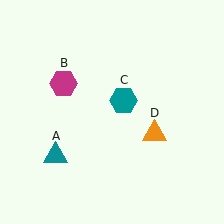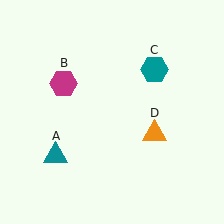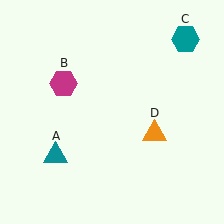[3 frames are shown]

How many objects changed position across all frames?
1 object changed position: teal hexagon (object C).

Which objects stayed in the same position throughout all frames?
Teal triangle (object A) and magenta hexagon (object B) and orange triangle (object D) remained stationary.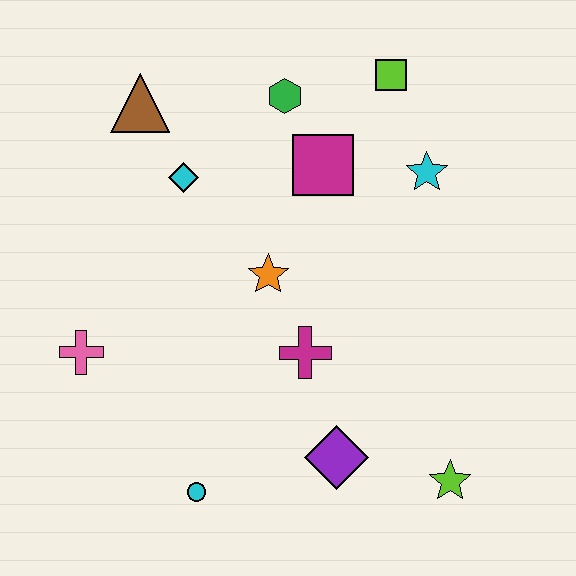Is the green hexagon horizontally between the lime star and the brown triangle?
Yes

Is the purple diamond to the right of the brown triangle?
Yes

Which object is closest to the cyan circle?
The purple diamond is closest to the cyan circle.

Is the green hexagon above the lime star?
Yes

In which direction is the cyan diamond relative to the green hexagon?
The cyan diamond is to the left of the green hexagon.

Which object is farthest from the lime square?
The cyan circle is farthest from the lime square.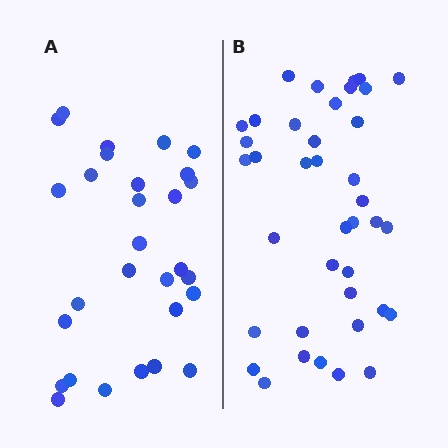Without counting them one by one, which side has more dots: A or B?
Region B (the right region) has more dots.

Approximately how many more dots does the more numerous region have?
Region B has roughly 10 or so more dots than region A.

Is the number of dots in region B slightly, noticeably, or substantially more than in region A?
Region B has noticeably more, but not dramatically so. The ratio is roughly 1.3 to 1.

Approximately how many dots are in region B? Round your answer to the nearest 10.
About 40 dots. (The exact count is 39, which rounds to 40.)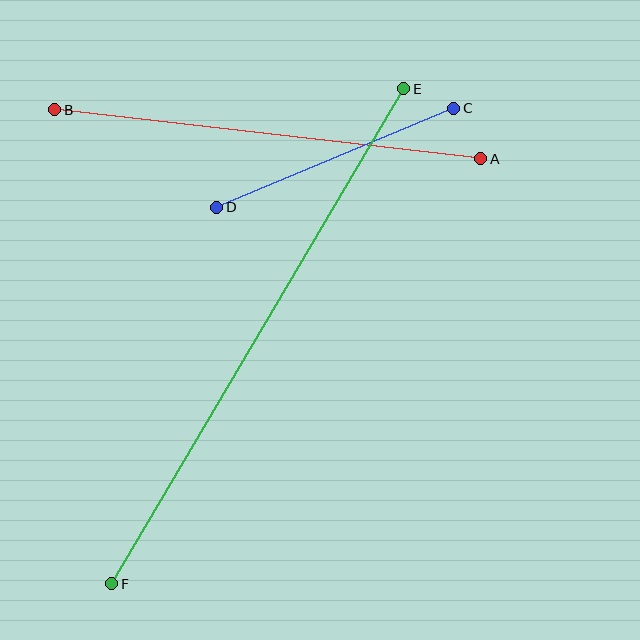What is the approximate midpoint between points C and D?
The midpoint is at approximately (335, 158) pixels.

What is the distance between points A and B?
The distance is approximately 429 pixels.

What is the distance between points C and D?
The distance is approximately 257 pixels.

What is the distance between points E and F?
The distance is approximately 575 pixels.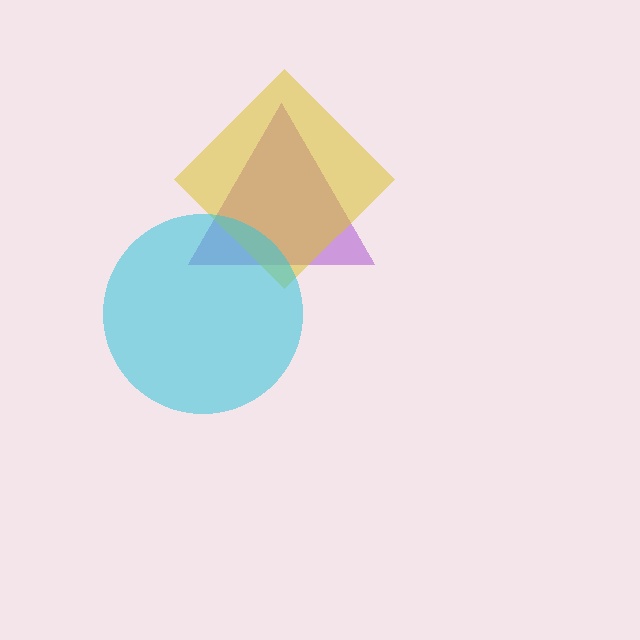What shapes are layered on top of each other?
The layered shapes are: a purple triangle, a yellow diamond, a cyan circle.